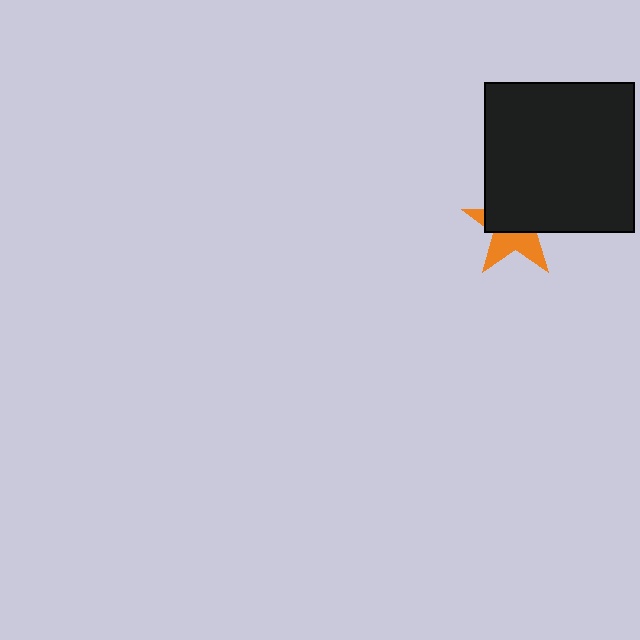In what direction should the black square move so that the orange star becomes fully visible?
The black square should move up. That is the shortest direction to clear the overlap and leave the orange star fully visible.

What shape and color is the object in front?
The object in front is a black square.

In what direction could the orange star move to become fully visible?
The orange star could move down. That would shift it out from behind the black square entirely.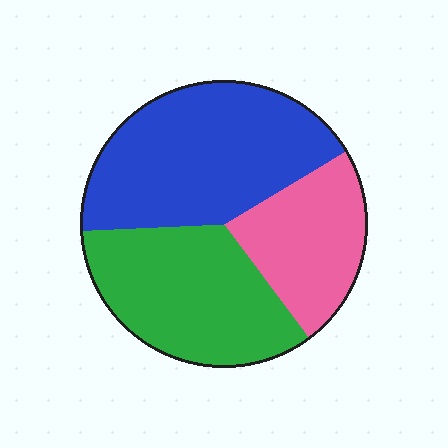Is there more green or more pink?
Green.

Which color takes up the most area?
Blue, at roughly 40%.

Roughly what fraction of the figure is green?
Green covers about 35% of the figure.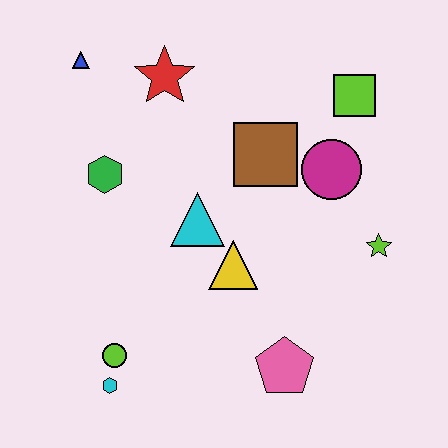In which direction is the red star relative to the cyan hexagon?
The red star is above the cyan hexagon.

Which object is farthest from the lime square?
The cyan hexagon is farthest from the lime square.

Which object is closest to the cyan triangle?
The yellow triangle is closest to the cyan triangle.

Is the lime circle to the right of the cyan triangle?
No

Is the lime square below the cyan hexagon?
No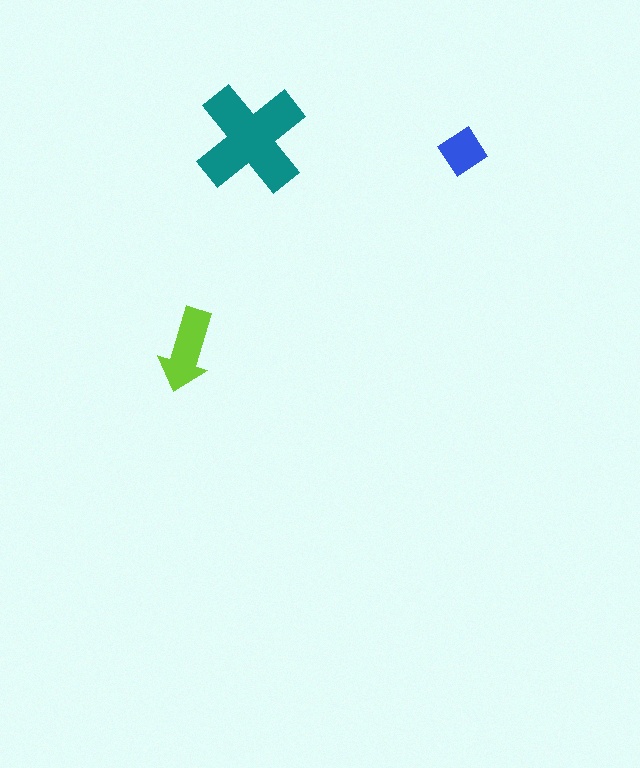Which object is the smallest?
The blue diamond.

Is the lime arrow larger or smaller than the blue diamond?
Larger.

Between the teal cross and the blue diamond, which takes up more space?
The teal cross.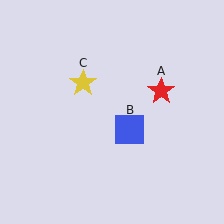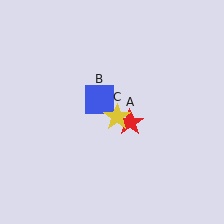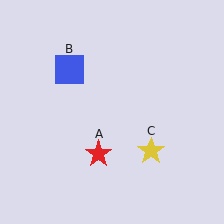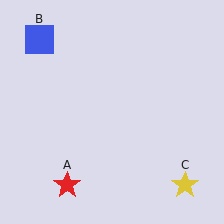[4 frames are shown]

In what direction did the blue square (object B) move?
The blue square (object B) moved up and to the left.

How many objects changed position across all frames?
3 objects changed position: red star (object A), blue square (object B), yellow star (object C).